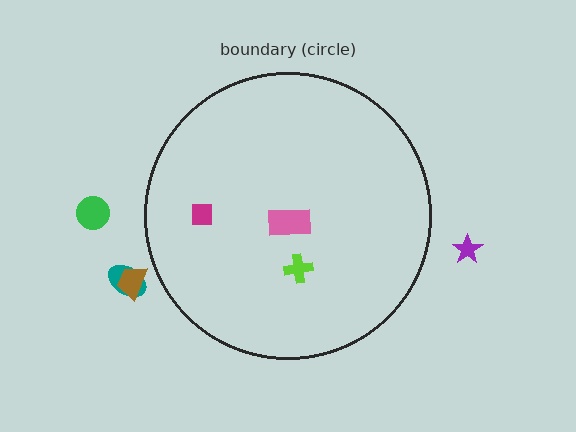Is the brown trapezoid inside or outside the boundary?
Outside.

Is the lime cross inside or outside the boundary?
Inside.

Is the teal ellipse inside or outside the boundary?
Outside.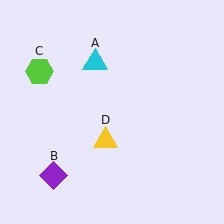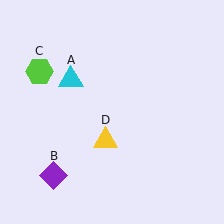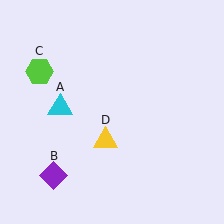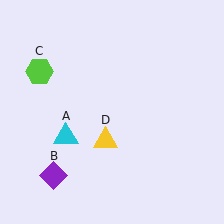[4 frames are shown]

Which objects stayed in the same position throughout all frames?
Purple diamond (object B) and lime hexagon (object C) and yellow triangle (object D) remained stationary.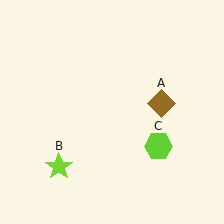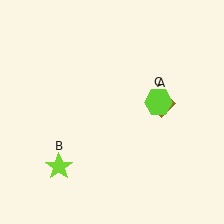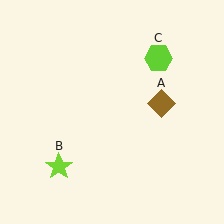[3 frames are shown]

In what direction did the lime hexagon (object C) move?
The lime hexagon (object C) moved up.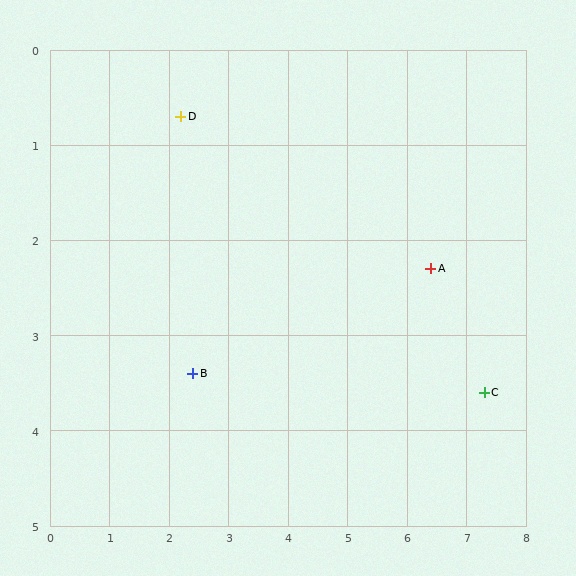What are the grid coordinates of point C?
Point C is at approximately (7.3, 3.6).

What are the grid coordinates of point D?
Point D is at approximately (2.2, 0.7).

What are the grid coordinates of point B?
Point B is at approximately (2.4, 3.4).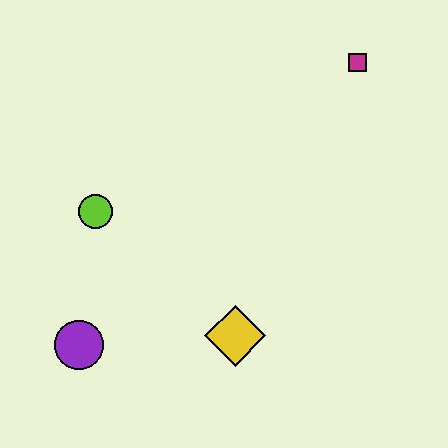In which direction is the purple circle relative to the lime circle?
The purple circle is below the lime circle.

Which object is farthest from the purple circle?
The magenta square is farthest from the purple circle.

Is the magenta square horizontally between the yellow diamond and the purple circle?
No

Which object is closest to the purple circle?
The lime circle is closest to the purple circle.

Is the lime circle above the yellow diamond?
Yes